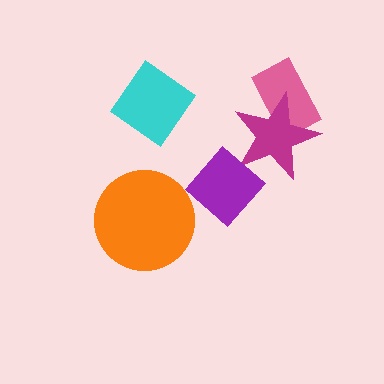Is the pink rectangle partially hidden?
Yes, it is partially covered by another shape.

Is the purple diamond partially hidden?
No, no other shape covers it.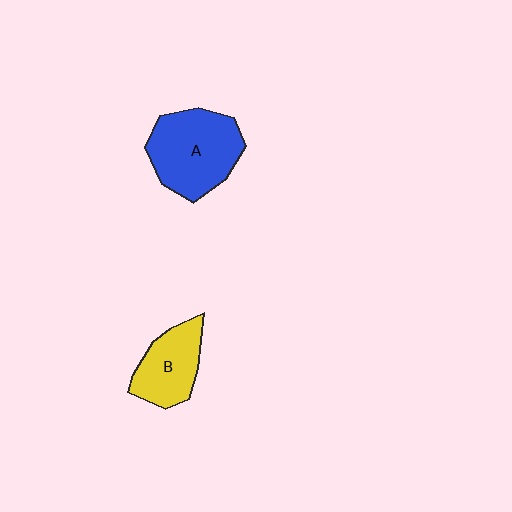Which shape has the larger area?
Shape A (blue).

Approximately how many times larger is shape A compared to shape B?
Approximately 1.5 times.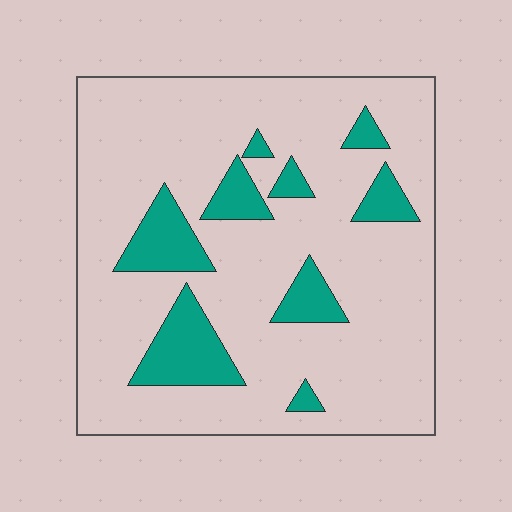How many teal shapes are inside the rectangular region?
9.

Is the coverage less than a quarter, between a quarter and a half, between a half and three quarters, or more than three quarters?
Less than a quarter.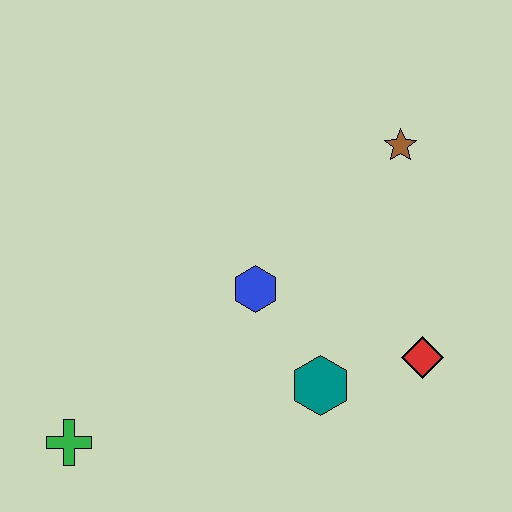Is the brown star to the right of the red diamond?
No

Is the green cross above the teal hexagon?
No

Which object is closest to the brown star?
The blue hexagon is closest to the brown star.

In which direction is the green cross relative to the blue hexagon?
The green cross is to the left of the blue hexagon.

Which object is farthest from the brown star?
The green cross is farthest from the brown star.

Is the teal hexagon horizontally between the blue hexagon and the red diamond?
Yes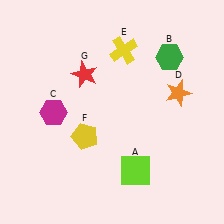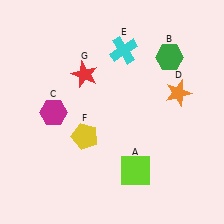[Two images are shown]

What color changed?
The cross (E) changed from yellow in Image 1 to cyan in Image 2.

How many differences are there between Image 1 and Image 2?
There is 1 difference between the two images.